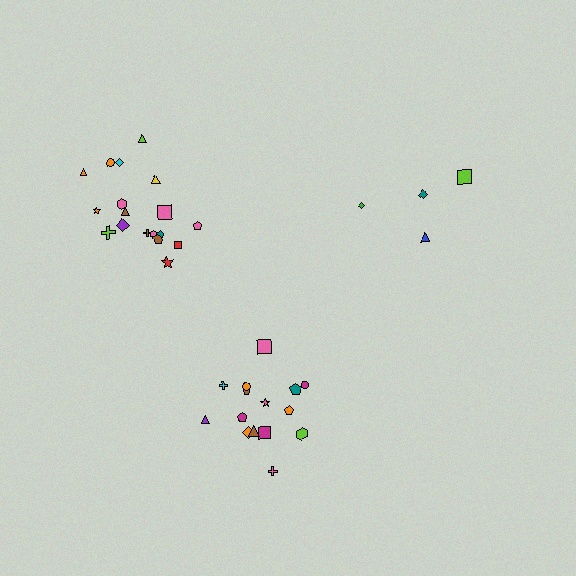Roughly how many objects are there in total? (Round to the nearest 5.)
Roughly 35 objects in total.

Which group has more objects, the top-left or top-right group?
The top-left group.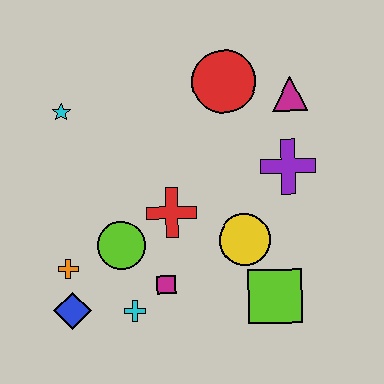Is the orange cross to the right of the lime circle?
No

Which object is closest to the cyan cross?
The magenta square is closest to the cyan cross.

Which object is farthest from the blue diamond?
The magenta triangle is farthest from the blue diamond.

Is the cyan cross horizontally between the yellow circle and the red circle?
No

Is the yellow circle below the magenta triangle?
Yes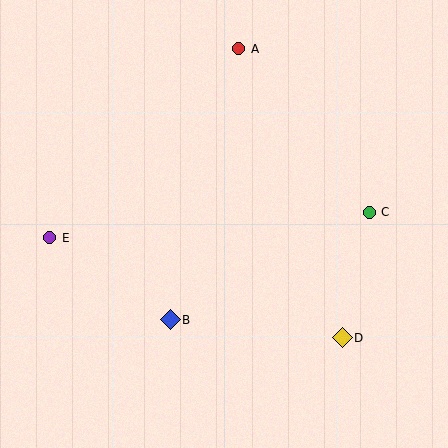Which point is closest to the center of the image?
Point B at (170, 320) is closest to the center.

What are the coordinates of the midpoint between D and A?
The midpoint between D and A is at (291, 193).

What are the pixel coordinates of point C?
Point C is at (369, 212).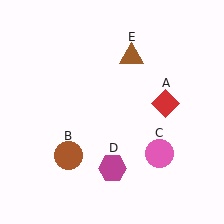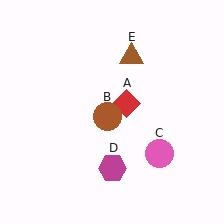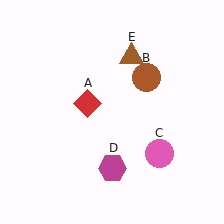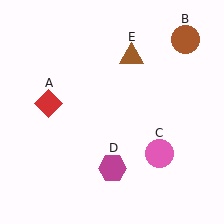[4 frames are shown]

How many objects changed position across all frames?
2 objects changed position: red diamond (object A), brown circle (object B).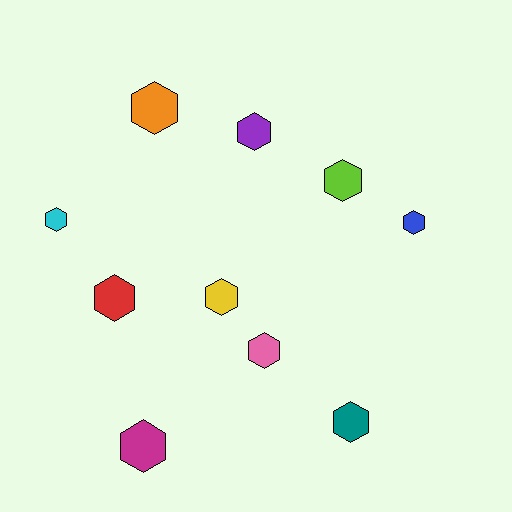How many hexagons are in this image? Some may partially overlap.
There are 10 hexagons.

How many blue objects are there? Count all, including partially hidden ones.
There is 1 blue object.